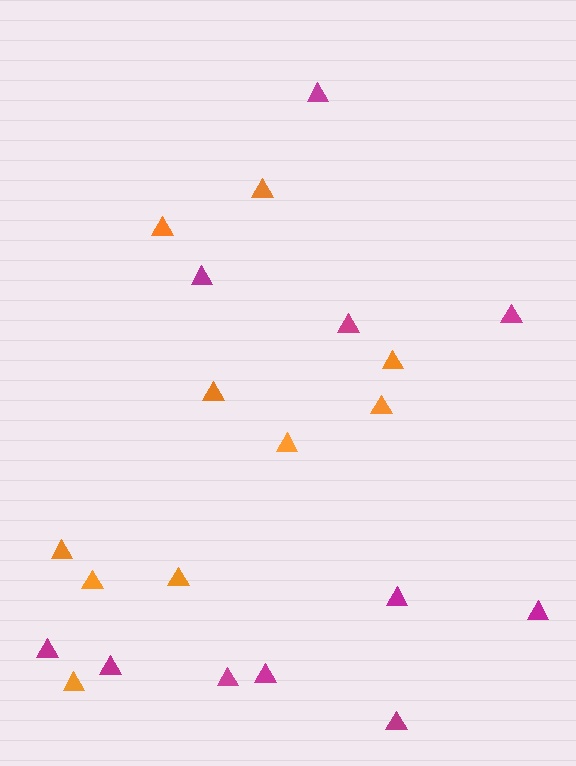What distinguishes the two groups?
There are 2 groups: one group of magenta triangles (11) and one group of orange triangles (10).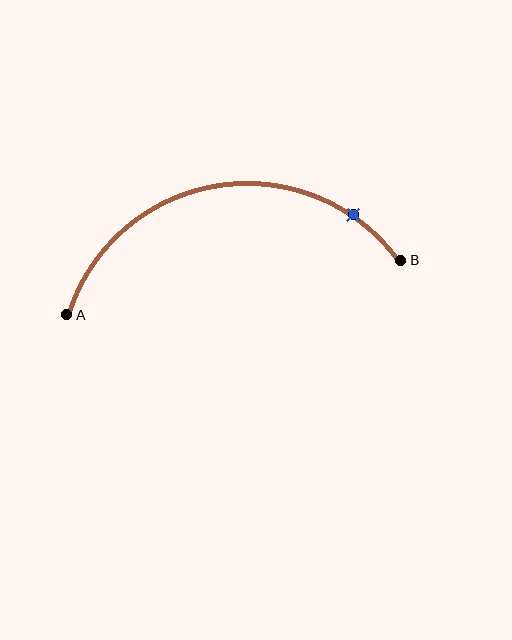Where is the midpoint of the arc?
The arc midpoint is the point on the curve farthest from the straight line joining A and B. It sits above that line.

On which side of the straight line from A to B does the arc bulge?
The arc bulges above the straight line connecting A and B.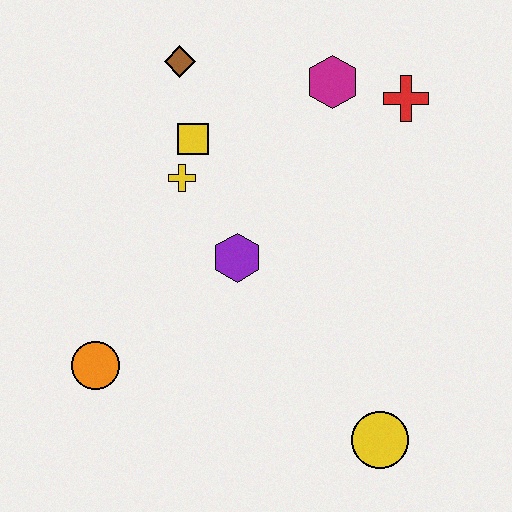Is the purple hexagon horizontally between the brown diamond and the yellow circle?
Yes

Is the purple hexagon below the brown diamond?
Yes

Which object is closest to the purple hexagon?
The yellow cross is closest to the purple hexagon.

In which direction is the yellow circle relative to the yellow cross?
The yellow circle is below the yellow cross.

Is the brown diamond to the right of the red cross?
No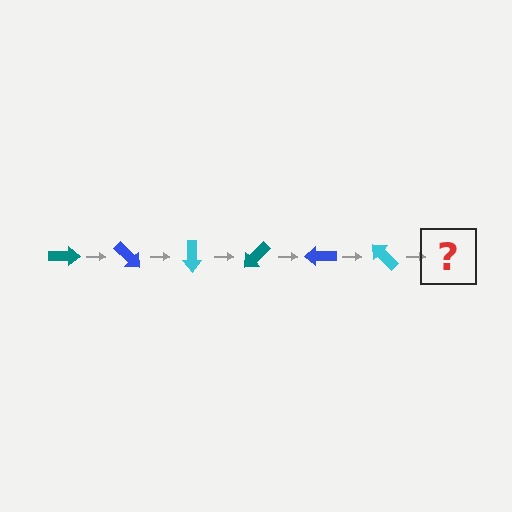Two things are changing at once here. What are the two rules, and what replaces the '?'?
The two rules are that it rotates 45 degrees each step and the color cycles through teal, blue, and cyan. The '?' should be a teal arrow, rotated 270 degrees from the start.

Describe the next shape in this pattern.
It should be a teal arrow, rotated 270 degrees from the start.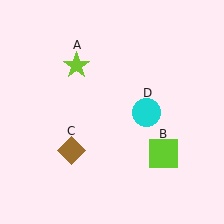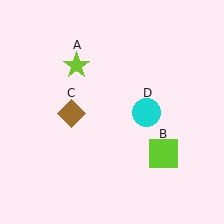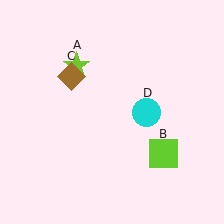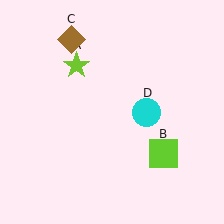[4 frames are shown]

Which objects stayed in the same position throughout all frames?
Lime star (object A) and lime square (object B) and cyan circle (object D) remained stationary.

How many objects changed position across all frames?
1 object changed position: brown diamond (object C).